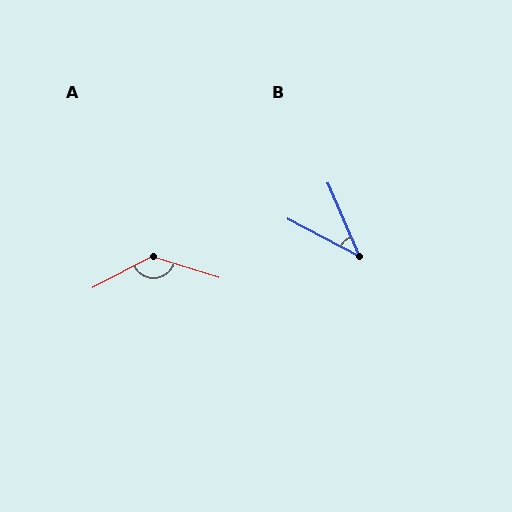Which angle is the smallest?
B, at approximately 39 degrees.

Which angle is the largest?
A, at approximately 135 degrees.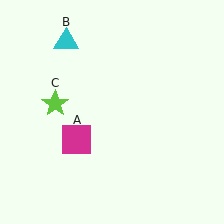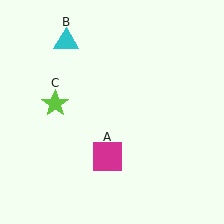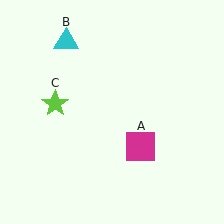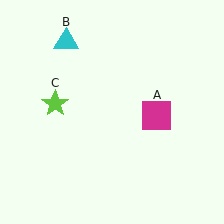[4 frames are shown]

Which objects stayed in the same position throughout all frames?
Cyan triangle (object B) and lime star (object C) remained stationary.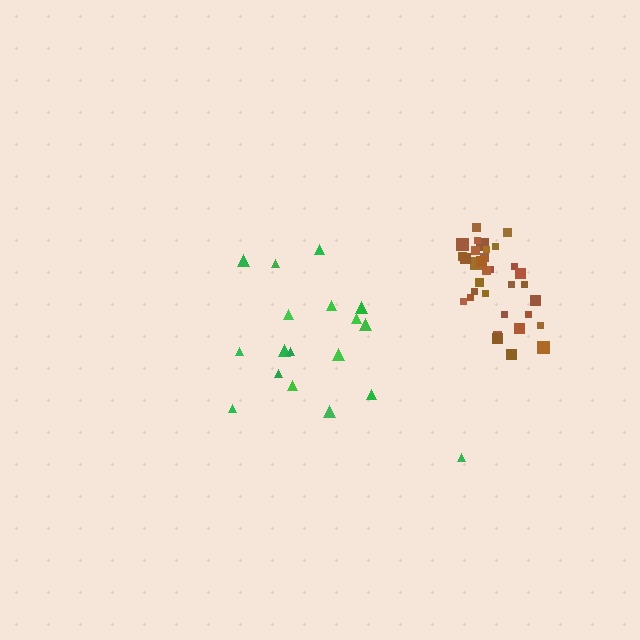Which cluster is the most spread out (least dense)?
Green.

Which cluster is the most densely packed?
Brown.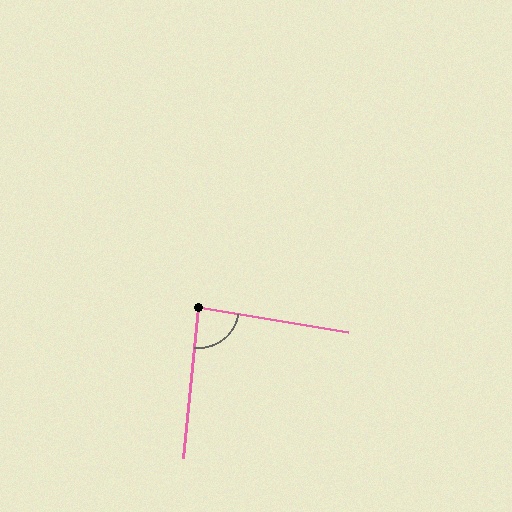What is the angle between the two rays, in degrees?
Approximately 86 degrees.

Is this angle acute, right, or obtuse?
It is approximately a right angle.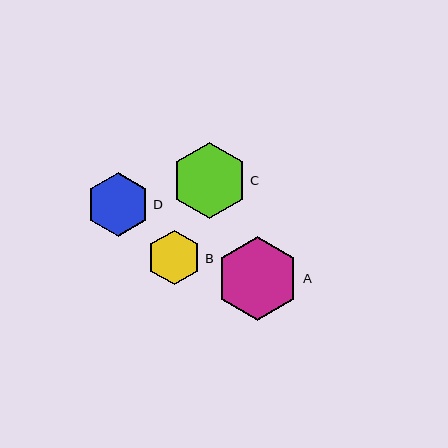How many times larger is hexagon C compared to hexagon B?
Hexagon C is approximately 1.4 times the size of hexagon B.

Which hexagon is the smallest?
Hexagon B is the smallest with a size of approximately 55 pixels.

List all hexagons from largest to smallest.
From largest to smallest: A, C, D, B.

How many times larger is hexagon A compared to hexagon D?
Hexagon A is approximately 1.3 times the size of hexagon D.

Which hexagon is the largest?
Hexagon A is the largest with a size of approximately 84 pixels.